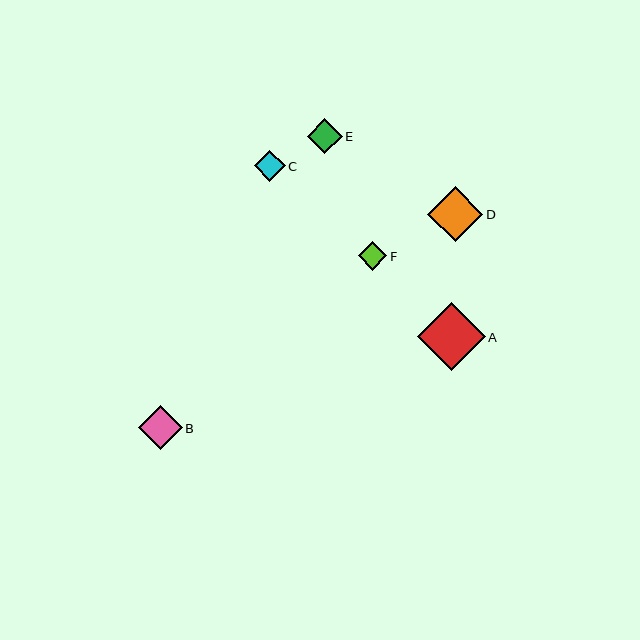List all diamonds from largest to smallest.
From largest to smallest: A, D, B, E, C, F.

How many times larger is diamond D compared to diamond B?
Diamond D is approximately 1.3 times the size of diamond B.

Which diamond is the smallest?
Diamond F is the smallest with a size of approximately 29 pixels.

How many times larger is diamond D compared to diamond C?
Diamond D is approximately 1.8 times the size of diamond C.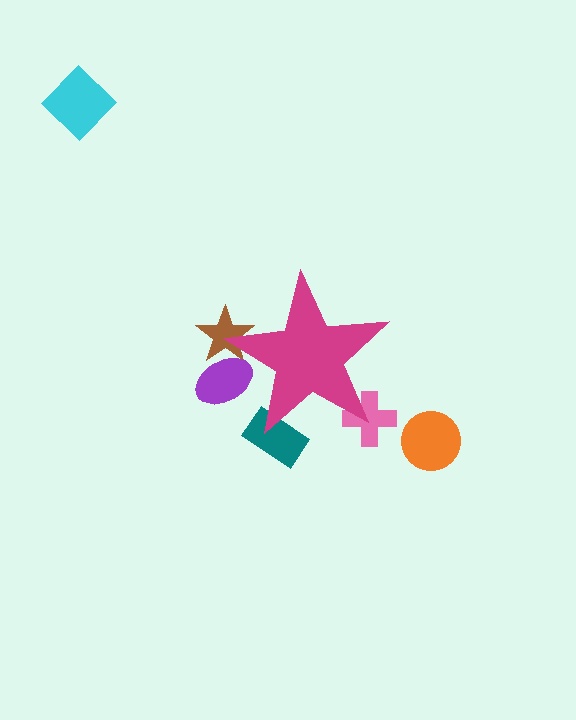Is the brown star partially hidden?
Yes, the brown star is partially hidden behind the magenta star.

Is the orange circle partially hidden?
No, the orange circle is fully visible.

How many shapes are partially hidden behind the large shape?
4 shapes are partially hidden.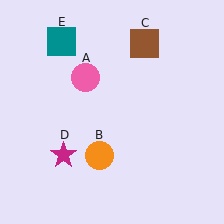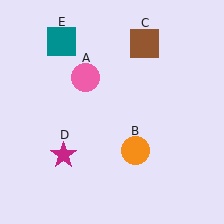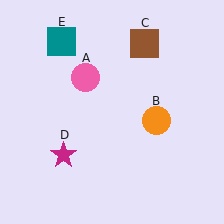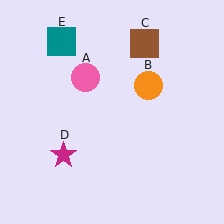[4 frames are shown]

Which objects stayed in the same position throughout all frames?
Pink circle (object A) and brown square (object C) and magenta star (object D) and teal square (object E) remained stationary.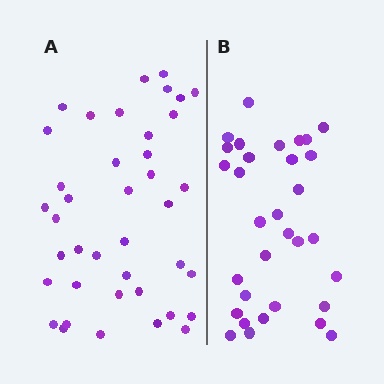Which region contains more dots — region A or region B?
Region A (the left region) has more dots.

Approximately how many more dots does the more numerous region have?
Region A has roughly 8 or so more dots than region B.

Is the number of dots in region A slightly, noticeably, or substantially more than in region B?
Region A has noticeably more, but not dramatically so. The ratio is roughly 1.2 to 1.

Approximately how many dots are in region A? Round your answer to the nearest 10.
About 40 dots.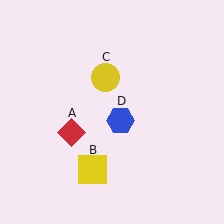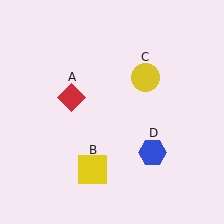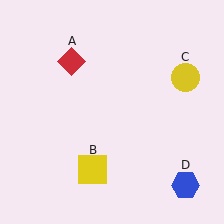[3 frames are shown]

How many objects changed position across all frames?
3 objects changed position: red diamond (object A), yellow circle (object C), blue hexagon (object D).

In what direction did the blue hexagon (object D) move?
The blue hexagon (object D) moved down and to the right.